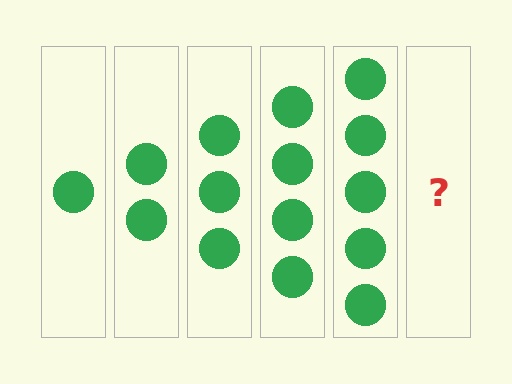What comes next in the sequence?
The next element should be 6 circles.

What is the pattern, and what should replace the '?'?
The pattern is that each step adds one more circle. The '?' should be 6 circles.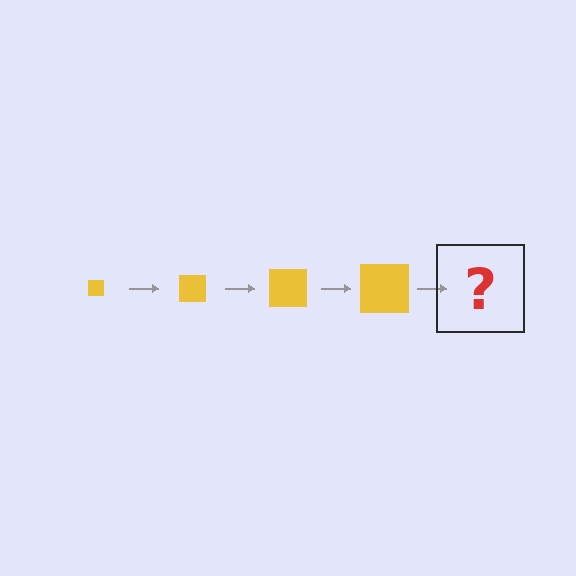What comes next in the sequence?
The next element should be a yellow square, larger than the previous one.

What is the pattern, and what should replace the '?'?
The pattern is that the square gets progressively larger each step. The '?' should be a yellow square, larger than the previous one.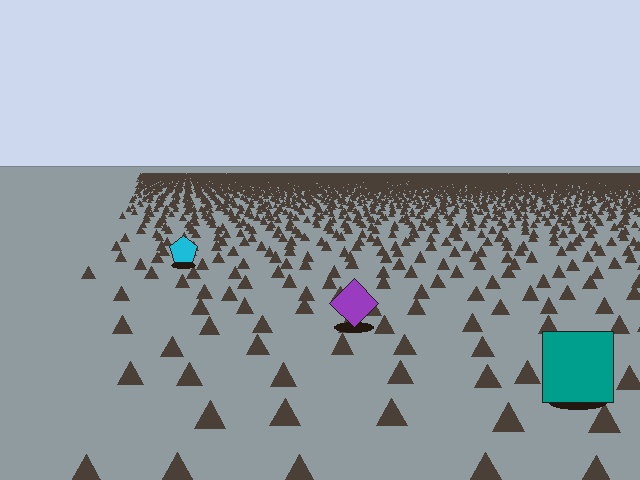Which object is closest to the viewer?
The teal square is closest. The texture marks near it are larger and more spread out.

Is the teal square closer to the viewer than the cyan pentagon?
Yes. The teal square is closer — you can tell from the texture gradient: the ground texture is coarser near it.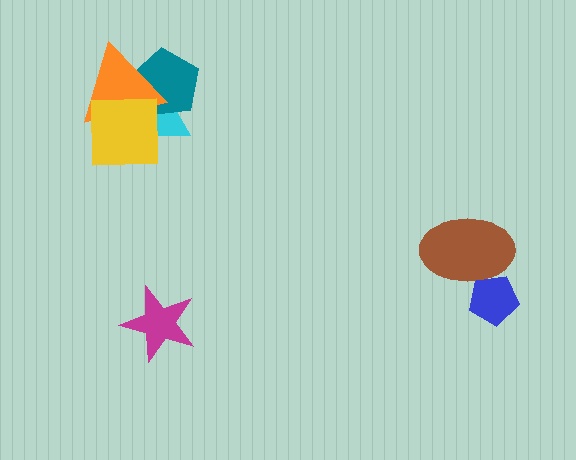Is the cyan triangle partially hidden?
Yes, it is partially covered by another shape.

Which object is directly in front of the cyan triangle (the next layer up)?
The teal pentagon is directly in front of the cyan triangle.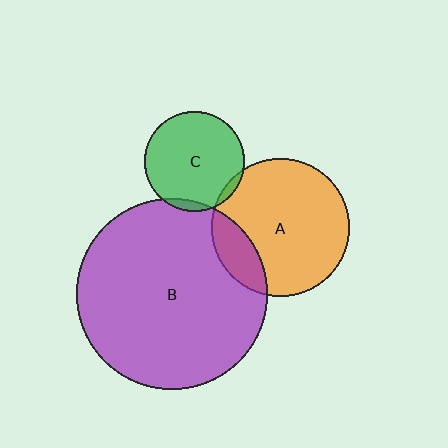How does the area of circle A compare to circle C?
Approximately 1.9 times.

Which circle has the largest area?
Circle B (purple).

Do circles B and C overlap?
Yes.